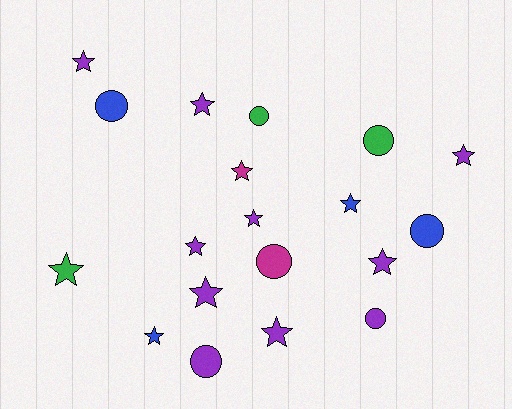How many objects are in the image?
There are 19 objects.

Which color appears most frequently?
Purple, with 10 objects.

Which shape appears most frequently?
Star, with 12 objects.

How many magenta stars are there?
There is 1 magenta star.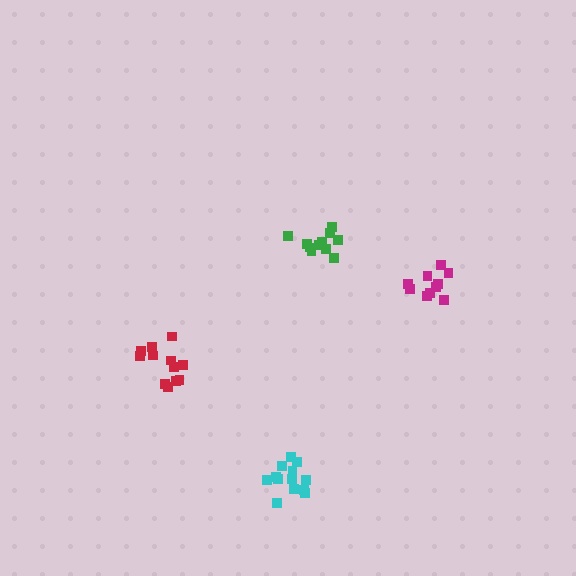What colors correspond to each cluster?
The clusters are colored: magenta, cyan, green, red.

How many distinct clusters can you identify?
There are 4 distinct clusters.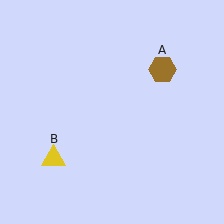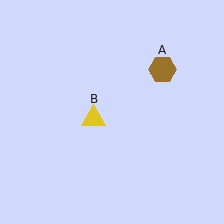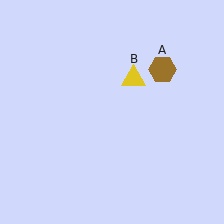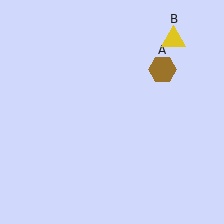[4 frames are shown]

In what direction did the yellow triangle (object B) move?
The yellow triangle (object B) moved up and to the right.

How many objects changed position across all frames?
1 object changed position: yellow triangle (object B).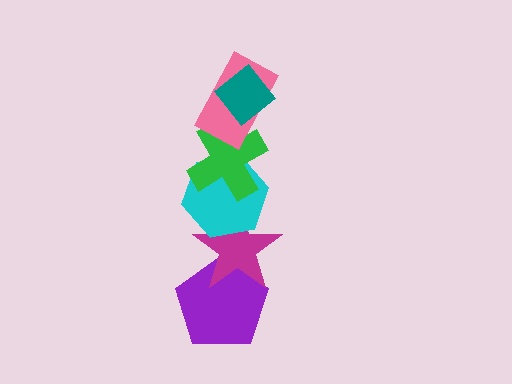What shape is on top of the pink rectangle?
The teal diamond is on top of the pink rectangle.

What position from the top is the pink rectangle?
The pink rectangle is 2nd from the top.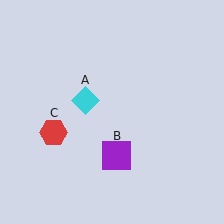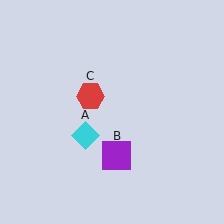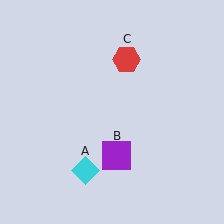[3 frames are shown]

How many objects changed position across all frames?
2 objects changed position: cyan diamond (object A), red hexagon (object C).